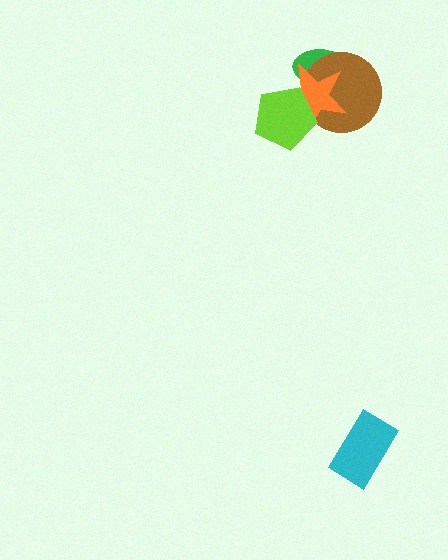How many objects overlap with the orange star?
3 objects overlap with the orange star.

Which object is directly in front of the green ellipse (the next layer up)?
The brown circle is directly in front of the green ellipse.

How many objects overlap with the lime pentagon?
2 objects overlap with the lime pentagon.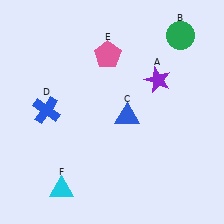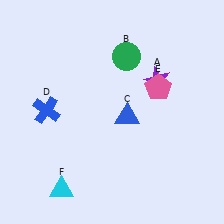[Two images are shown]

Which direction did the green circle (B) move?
The green circle (B) moved left.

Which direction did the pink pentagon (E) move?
The pink pentagon (E) moved right.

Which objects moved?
The objects that moved are: the green circle (B), the pink pentagon (E).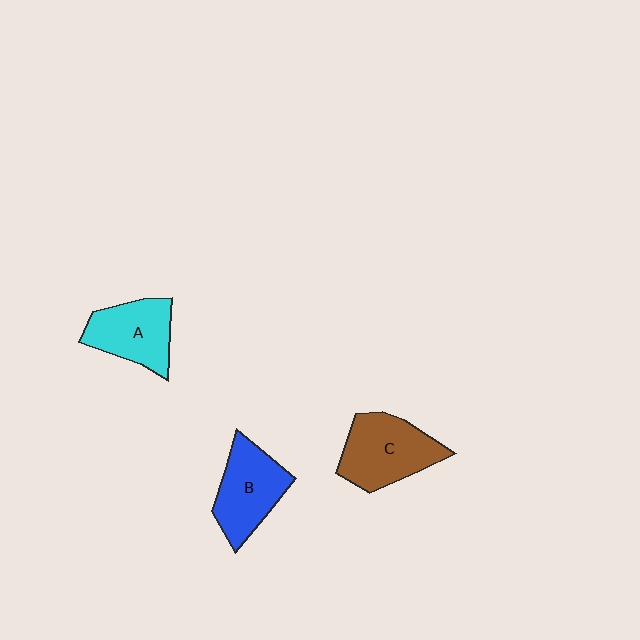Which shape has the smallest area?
Shape A (cyan).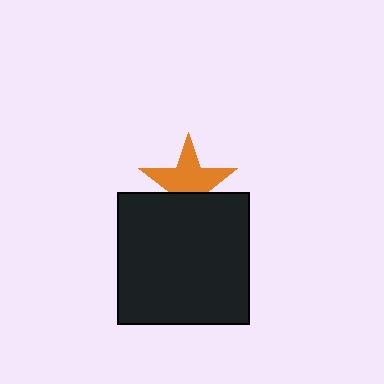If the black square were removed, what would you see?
You would see the complete orange star.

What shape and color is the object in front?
The object in front is a black square.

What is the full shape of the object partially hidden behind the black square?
The partially hidden object is an orange star.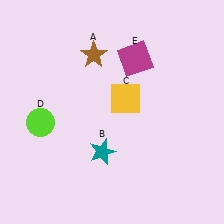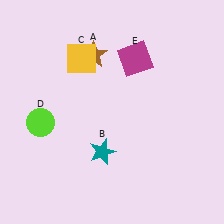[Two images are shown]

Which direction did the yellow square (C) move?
The yellow square (C) moved left.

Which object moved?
The yellow square (C) moved left.